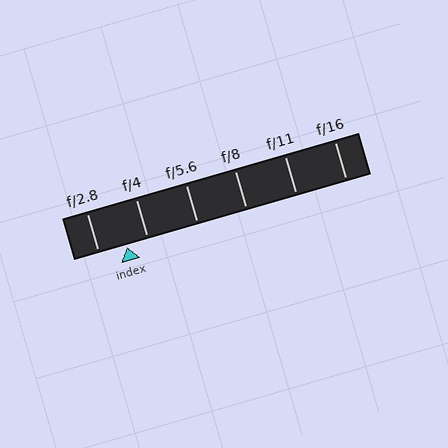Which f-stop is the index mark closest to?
The index mark is closest to f/4.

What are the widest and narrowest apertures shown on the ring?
The widest aperture shown is f/2.8 and the narrowest is f/16.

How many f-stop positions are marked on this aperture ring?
There are 6 f-stop positions marked.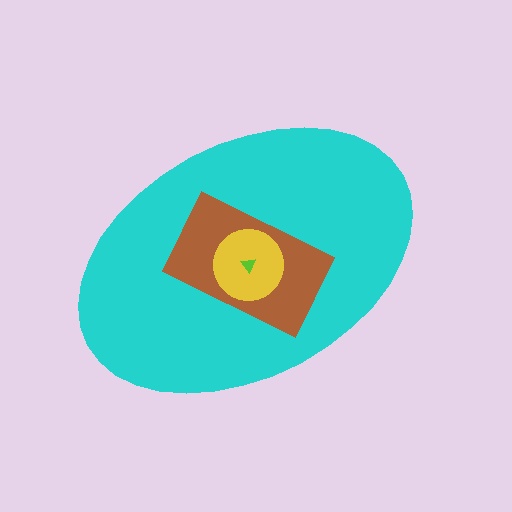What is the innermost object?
The lime triangle.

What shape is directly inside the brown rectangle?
The yellow circle.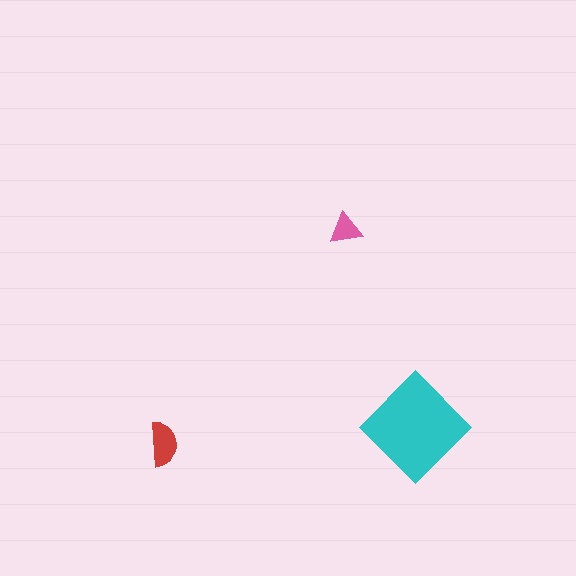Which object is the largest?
The cyan diamond.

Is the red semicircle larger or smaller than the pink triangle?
Larger.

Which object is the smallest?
The pink triangle.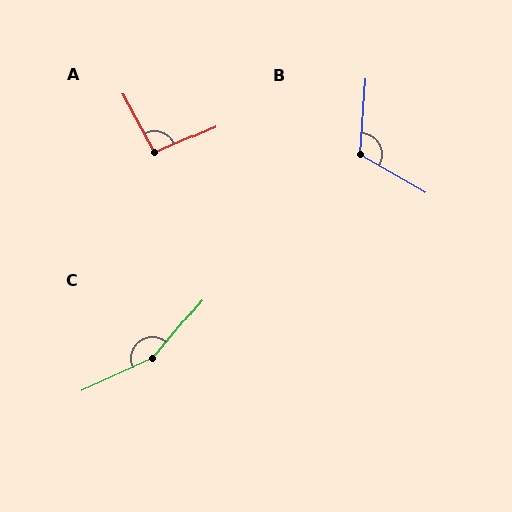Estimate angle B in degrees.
Approximately 115 degrees.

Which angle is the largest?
C, at approximately 155 degrees.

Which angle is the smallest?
A, at approximately 95 degrees.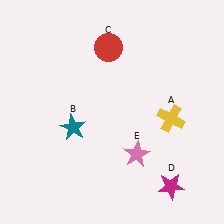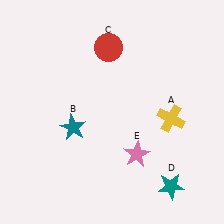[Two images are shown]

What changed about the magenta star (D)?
In Image 1, D is magenta. In Image 2, it changed to teal.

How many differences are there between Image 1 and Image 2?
There is 1 difference between the two images.